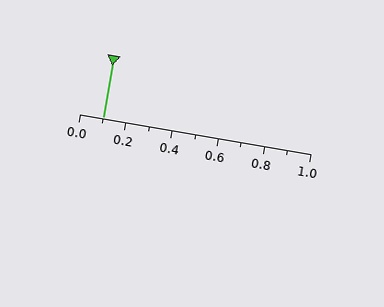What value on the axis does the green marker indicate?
The marker indicates approximately 0.1.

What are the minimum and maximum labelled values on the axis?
The axis runs from 0.0 to 1.0.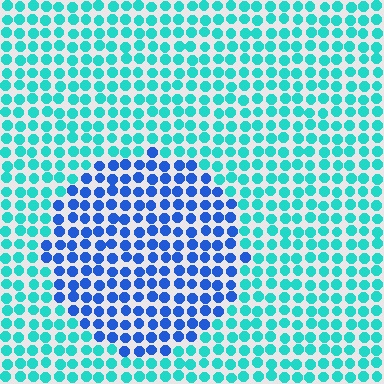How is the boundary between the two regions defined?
The boundary is defined purely by a slight shift in hue (about 47 degrees). Spacing, size, and orientation are identical on both sides.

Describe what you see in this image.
The image is filled with small cyan elements in a uniform arrangement. A circle-shaped region is visible where the elements are tinted to a slightly different hue, forming a subtle color boundary.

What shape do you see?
I see a circle.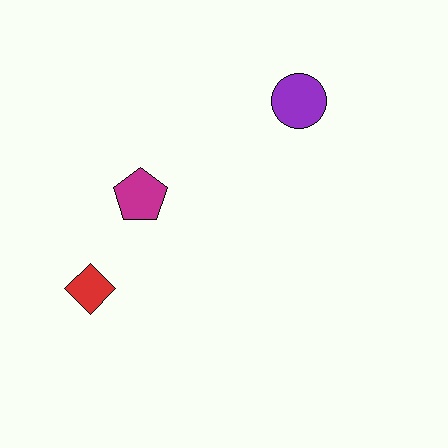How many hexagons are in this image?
There are no hexagons.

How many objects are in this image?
There are 3 objects.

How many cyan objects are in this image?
There are no cyan objects.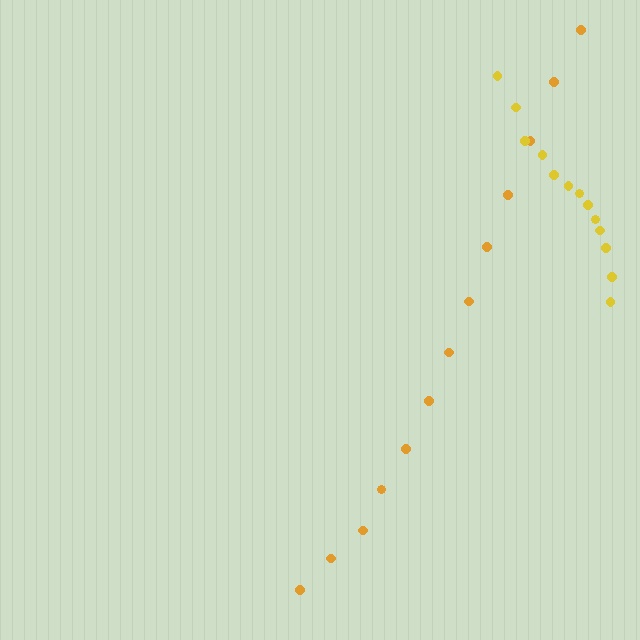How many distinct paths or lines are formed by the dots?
There are 2 distinct paths.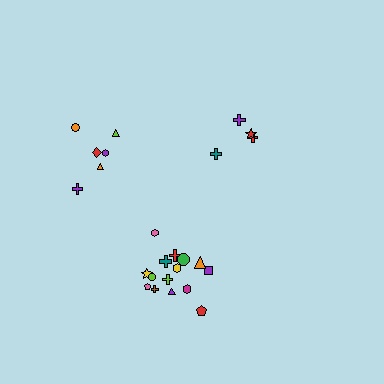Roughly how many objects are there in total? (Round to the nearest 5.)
Roughly 25 objects in total.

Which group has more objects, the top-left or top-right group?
The top-left group.